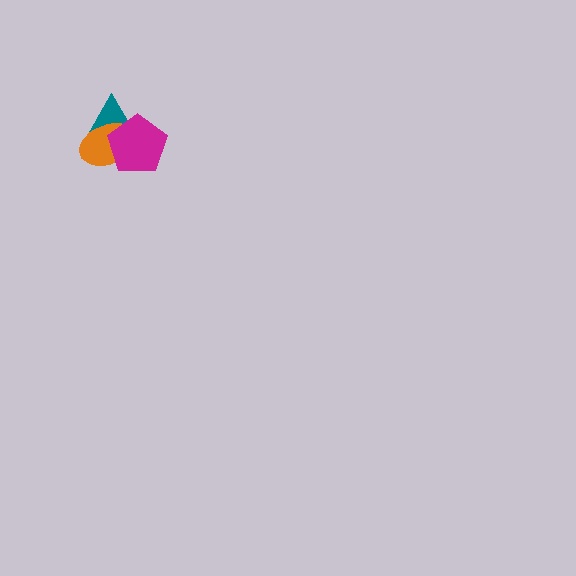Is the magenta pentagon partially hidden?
No, no other shape covers it.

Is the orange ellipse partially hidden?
Yes, it is partially covered by another shape.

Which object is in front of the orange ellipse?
The magenta pentagon is in front of the orange ellipse.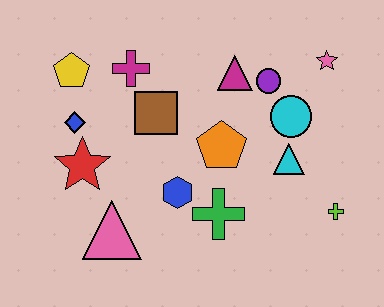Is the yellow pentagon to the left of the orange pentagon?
Yes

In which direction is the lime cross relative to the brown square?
The lime cross is to the right of the brown square.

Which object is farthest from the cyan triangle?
The yellow pentagon is farthest from the cyan triangle.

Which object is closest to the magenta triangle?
The purple circle is closest to the magenta triangle.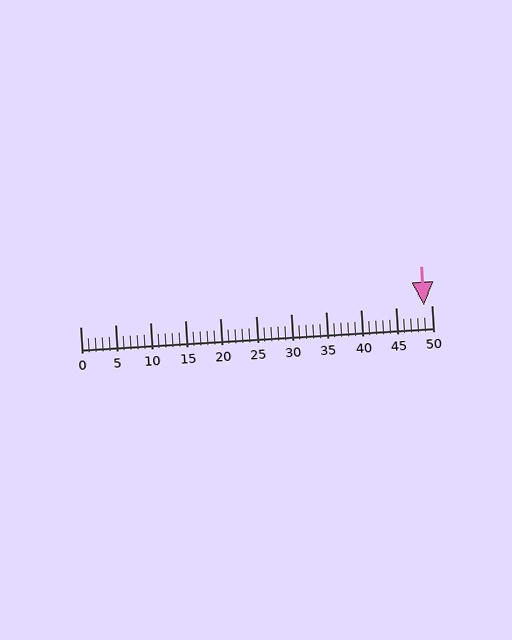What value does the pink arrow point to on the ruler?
The pink arrow points to approximately 49.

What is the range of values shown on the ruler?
The ruler shows values from 0 to 50.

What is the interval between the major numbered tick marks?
The major tick marks are spaced 5 units apart.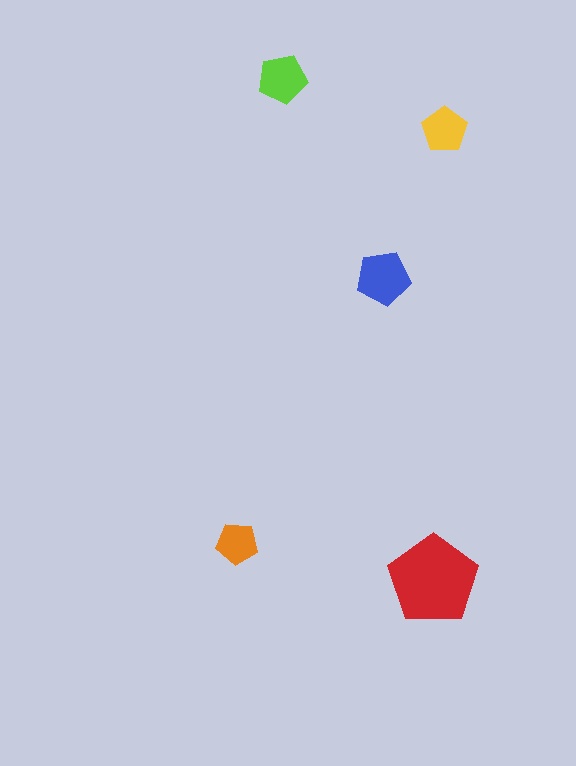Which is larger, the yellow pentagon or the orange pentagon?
The yellow one.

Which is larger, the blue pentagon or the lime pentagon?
The blue one.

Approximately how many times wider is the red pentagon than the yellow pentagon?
About 2 times wider.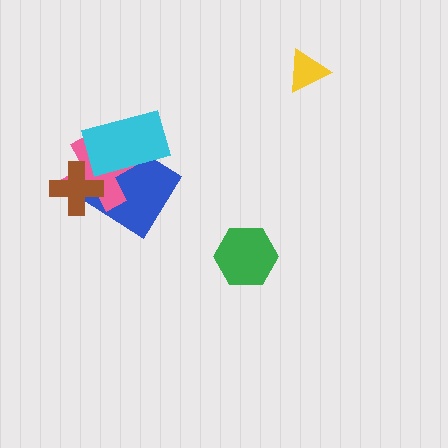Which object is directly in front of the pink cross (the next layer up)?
The cyan rectangle is directly in front of the pink cross.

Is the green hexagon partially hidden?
No, no other shape covers it.